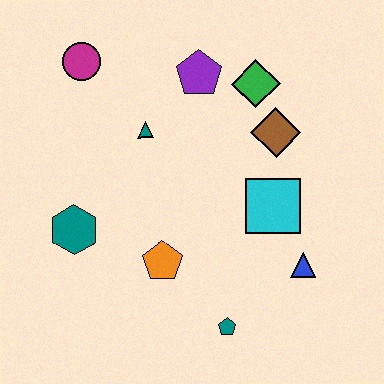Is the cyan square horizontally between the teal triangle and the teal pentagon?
No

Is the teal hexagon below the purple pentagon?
Yes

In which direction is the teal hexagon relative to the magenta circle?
The teal hexagon is below the magenta circle.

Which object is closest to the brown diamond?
The green diamond is closest to the brown diamond.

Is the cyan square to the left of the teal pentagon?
No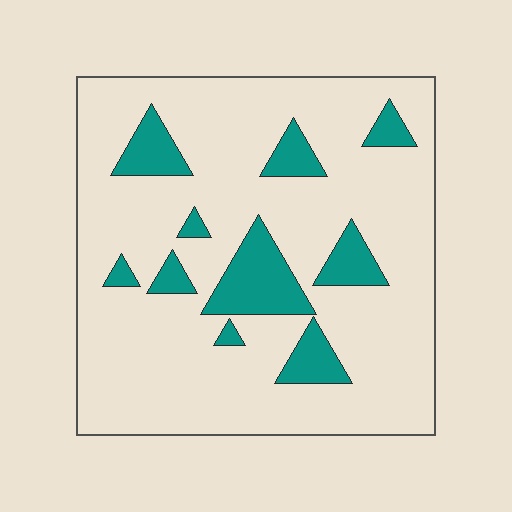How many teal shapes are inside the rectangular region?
10.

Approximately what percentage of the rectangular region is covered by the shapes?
Approximately 15%.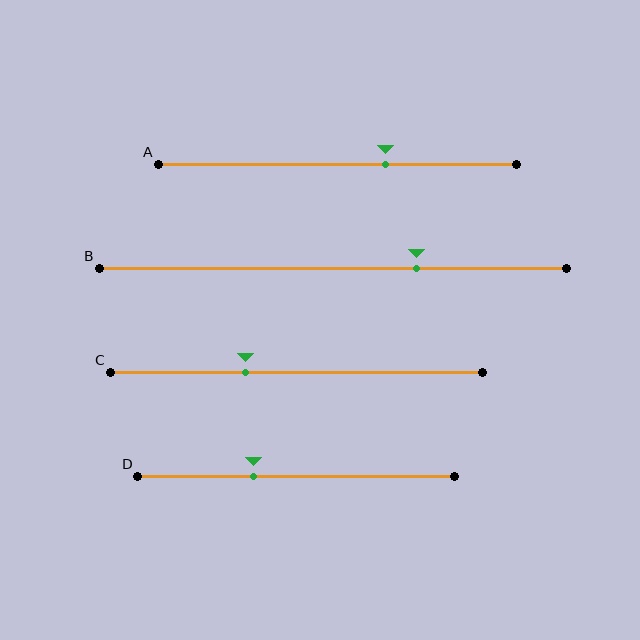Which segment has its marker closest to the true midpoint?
Segment D has its marker closest to the true midpoint.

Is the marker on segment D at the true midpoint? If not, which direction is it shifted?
No, the marker on segment D is shifted to the left by about 13% of the segment length.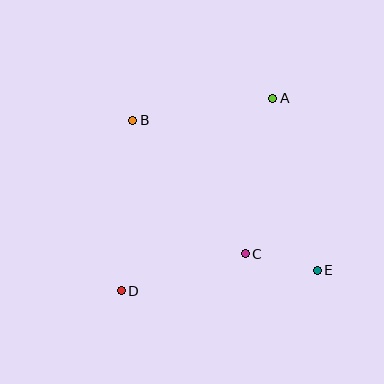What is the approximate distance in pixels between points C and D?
The distance between C and D is approximately 130 pixels.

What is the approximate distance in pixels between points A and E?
The distance between A and E is approximately 178 pixels.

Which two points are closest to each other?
Points C and E are closest to each other.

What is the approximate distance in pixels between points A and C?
The distance between A and C is approximately 158 pixels.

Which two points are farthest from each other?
Points A and D are farthest from each other.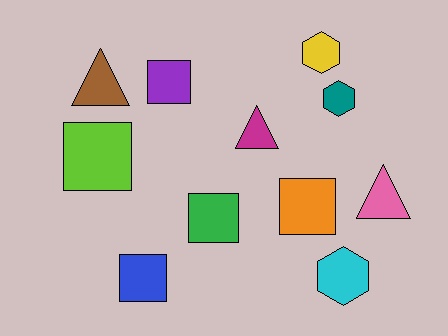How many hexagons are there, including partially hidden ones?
There are 3 hexagons.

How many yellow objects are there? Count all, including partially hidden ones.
There is 1 yellow object.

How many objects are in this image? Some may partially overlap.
There are 11 objects.